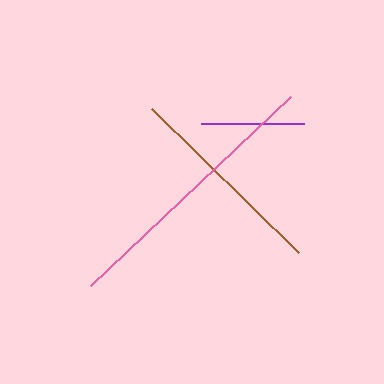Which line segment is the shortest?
The purple line is the shortest at approximately 103 pixels.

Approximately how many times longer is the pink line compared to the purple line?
The pink line is approximately 2.7 times the length of the purple line.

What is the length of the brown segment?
The brown segment is approximately 206 pixels long.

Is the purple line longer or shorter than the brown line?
The brown line is longer than the purple line.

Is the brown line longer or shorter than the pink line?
The pink line is longer than the brown line.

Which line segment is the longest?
The pink line is the longest at approximately 274 pixels.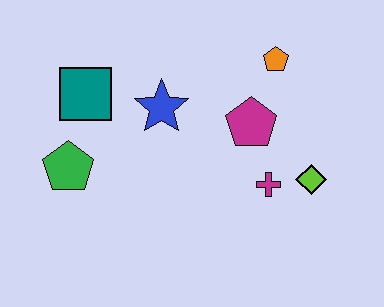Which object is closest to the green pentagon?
The teal square is closest to the green pentagon.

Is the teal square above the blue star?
Yes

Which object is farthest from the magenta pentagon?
The green pentagon is farthest from the magenta pentagon.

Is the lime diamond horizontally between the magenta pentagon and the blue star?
No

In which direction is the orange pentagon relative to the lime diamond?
The orange pentagon is above the lime diamond.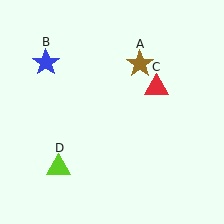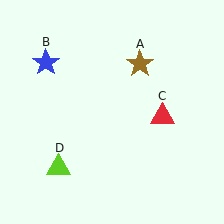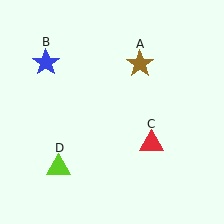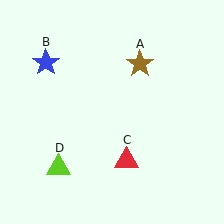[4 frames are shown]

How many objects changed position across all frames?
1 object changed position: red triangle (object C).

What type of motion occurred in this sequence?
The red triangle (object C) rotated clockwise around the center of the scene.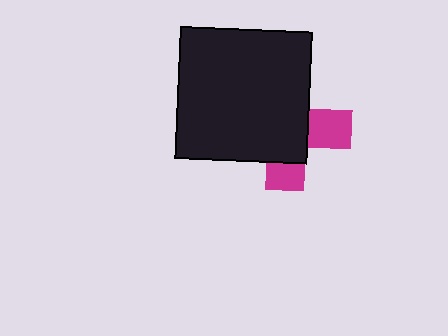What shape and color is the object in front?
The object in front is a black square.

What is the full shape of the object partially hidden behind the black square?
The partially hidden object is a magenta cross.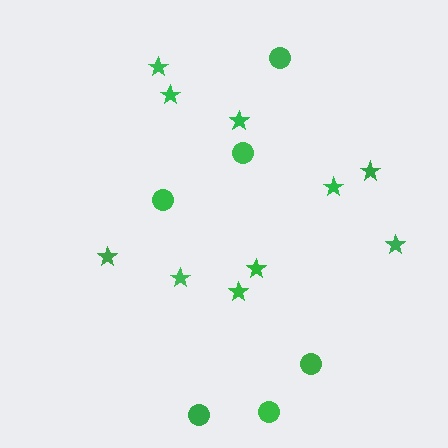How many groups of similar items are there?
There are 2 groups: one group of circles (6) and one group of stars (10).